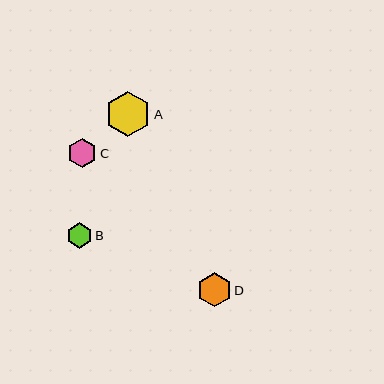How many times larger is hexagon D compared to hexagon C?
Hexagon D is approximately 1.2 times the size of hexagon C.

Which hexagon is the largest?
Hexagon A is the largest with a size of approximately 45 pixels.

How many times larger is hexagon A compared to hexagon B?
Hexagon A is approximately 1.8 times the size of hexagon B.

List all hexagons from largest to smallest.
From largest to smallest: A, D, C, B.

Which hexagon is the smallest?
Hexagon B is the smallest with a size of approximately 25 pixels.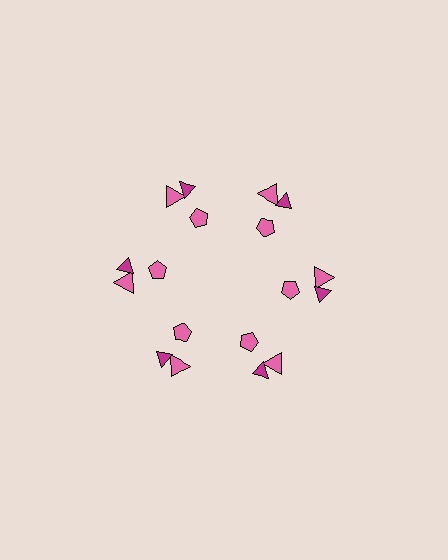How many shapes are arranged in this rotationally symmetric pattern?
There are 18 shapes, arranged in 6 groups of 3.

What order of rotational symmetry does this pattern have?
This pattern has 6-fold rotational symmetry.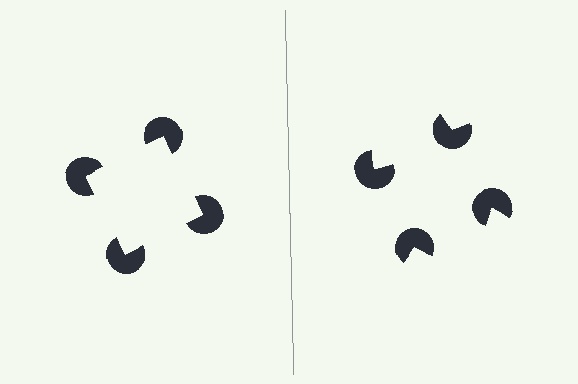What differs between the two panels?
The pac-man discs are positioned identically on both sides; only the wedge orientations differ. On the left they align to a square; on the right they are misaligned.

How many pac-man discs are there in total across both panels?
8 — 4 on each side.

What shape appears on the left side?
An illusory square.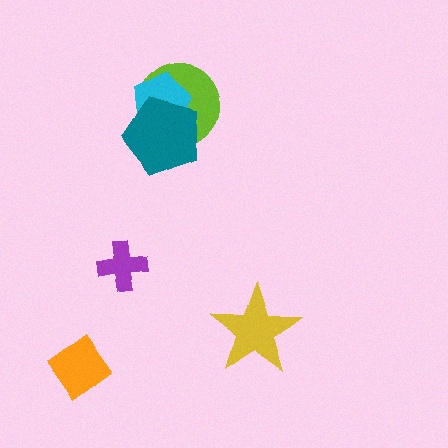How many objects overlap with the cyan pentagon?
2 objects overlap with the cyan pentagon.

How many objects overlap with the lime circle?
2 objects overlap with the lime circle.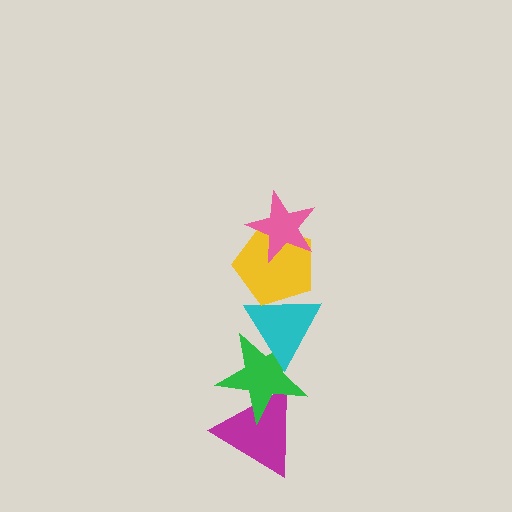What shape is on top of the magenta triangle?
The green star is on top of the magenta triangle.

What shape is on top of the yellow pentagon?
The pink star is on top of the yellow pentagon.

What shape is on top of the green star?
The cyan triangle is on top of the green star.